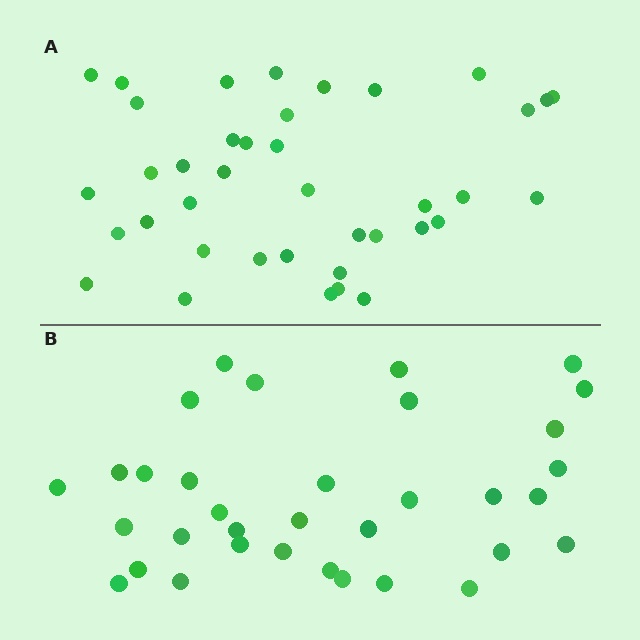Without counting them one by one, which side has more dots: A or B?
Region A (the top region) has more dots.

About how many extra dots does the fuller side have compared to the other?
Region A has about 5 more dots than region B.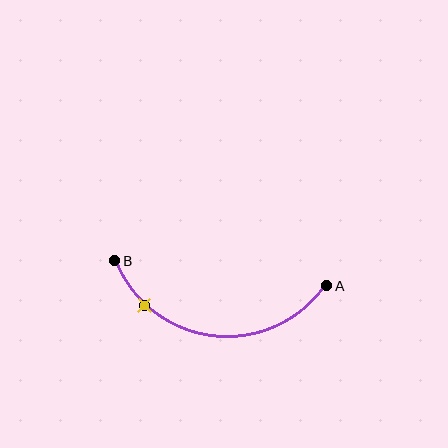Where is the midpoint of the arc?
The arc midpoint is the point on the curve farthest from the straight line joining A and B. It sits below that line.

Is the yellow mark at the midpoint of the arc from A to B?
No. The yellow mark lies on the arc but is closer to endpoint B. The arc midpoint would be at the point on the curve equidistant along the arc from both A and B.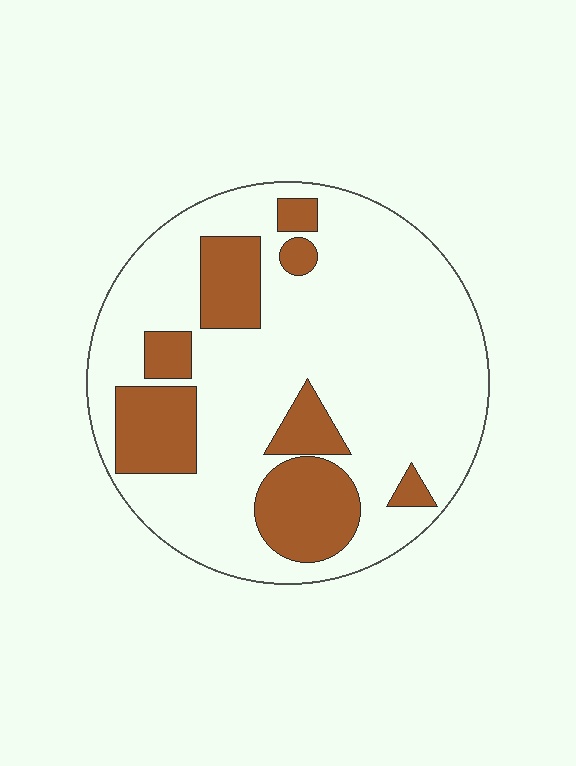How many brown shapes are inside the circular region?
8.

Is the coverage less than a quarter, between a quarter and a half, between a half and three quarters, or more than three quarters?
Less than a quarter.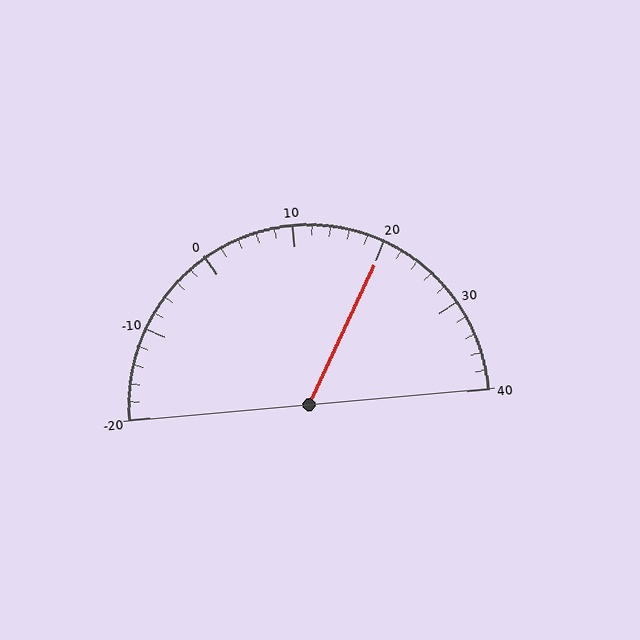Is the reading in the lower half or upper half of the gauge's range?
The reading is in the upper half of the range (-20 to 40).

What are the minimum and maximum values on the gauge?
The gauge ranges from -20 to 40.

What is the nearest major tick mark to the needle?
The nearest major tick mark is 20.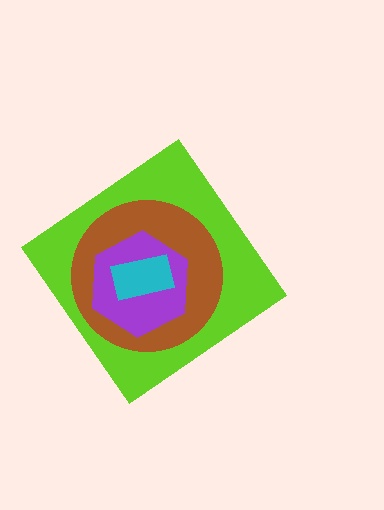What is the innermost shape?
The cyan rectangle.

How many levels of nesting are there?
4.